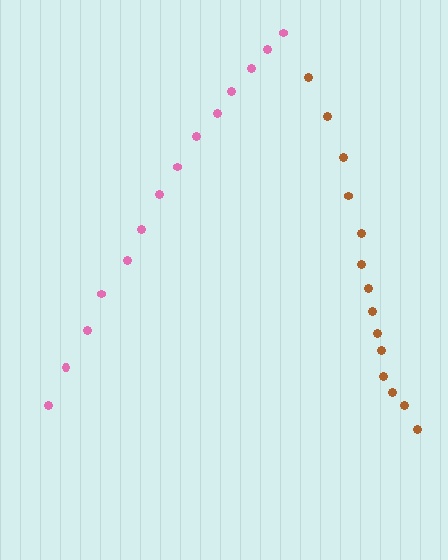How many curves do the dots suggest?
There are 2 distinct paths.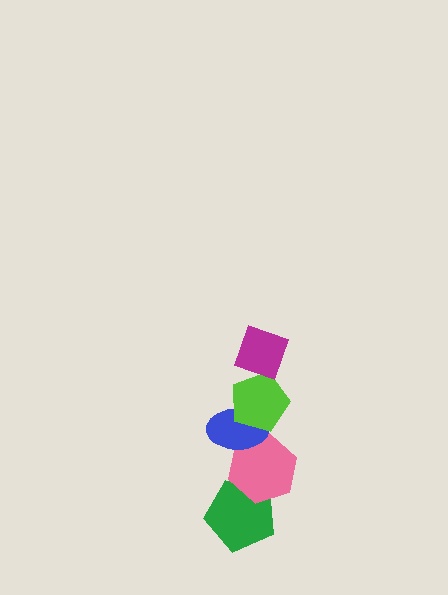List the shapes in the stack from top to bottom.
From top to bottom: the magenta diamond, the lime pentagon, the blue ellipse, the pink hexagon, the green pentagon.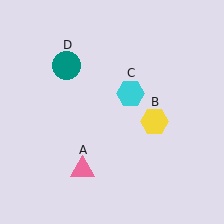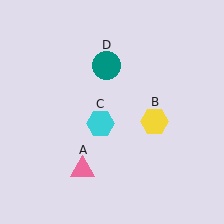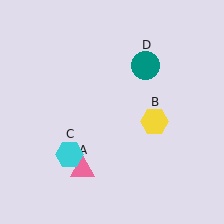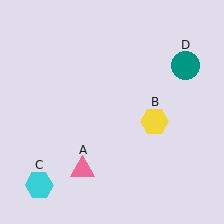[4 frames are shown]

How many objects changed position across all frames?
2 objects changed position: cyan hexagon (object C), teal circle (object D).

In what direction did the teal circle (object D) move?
The teal circle (object D) moved right.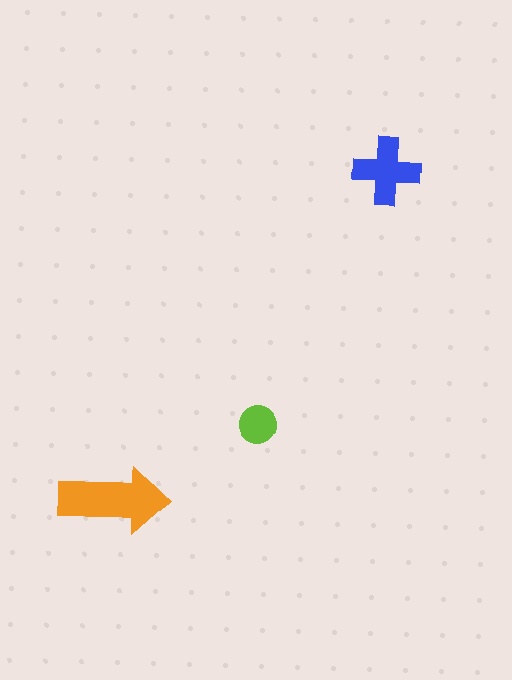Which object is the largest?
The orange arrow.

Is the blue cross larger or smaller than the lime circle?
Larger.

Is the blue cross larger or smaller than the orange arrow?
Smaller.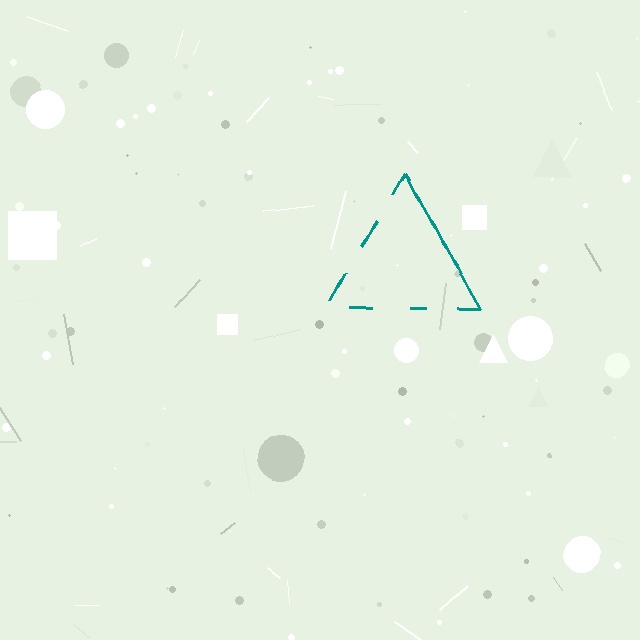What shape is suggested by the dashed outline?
The dashed outline suggests a triangle.